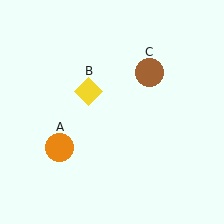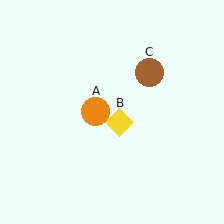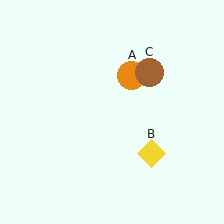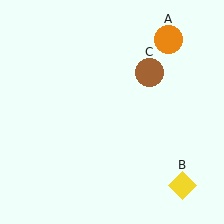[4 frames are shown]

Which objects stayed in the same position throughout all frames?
Brown circle (object C) remained stationary.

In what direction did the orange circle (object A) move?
The orange circle (object A) moved up and to the right.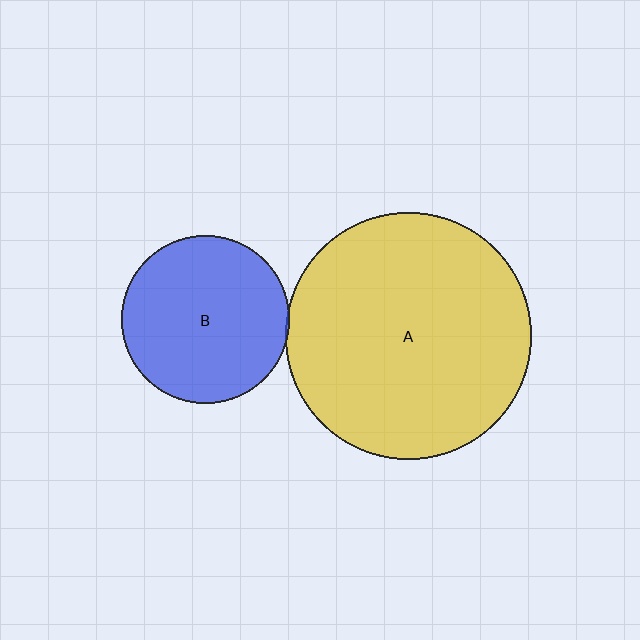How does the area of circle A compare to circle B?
Approximately 2.1 times.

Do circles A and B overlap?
Yes.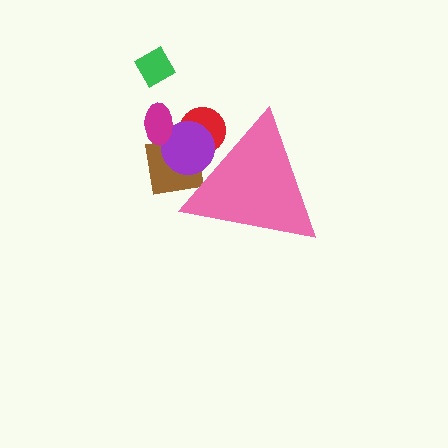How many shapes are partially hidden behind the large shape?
3 shapes are partially hidden.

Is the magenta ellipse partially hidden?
No, the magenta ellipse is fully visible.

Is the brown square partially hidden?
Yes, the brown square is partially hidden behind the pink triangle.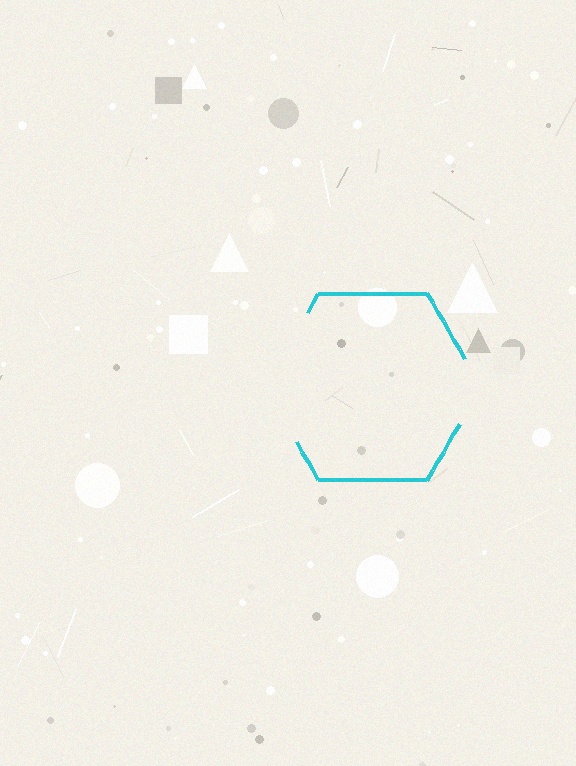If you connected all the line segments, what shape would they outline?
They would outline a hexagon.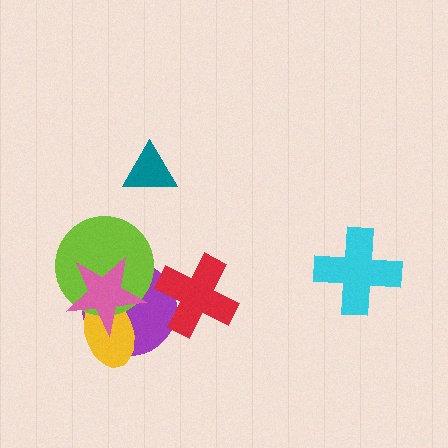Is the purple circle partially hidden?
Yes, it is partially covered by another shape.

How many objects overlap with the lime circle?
3 objects overlap with the lime circle.